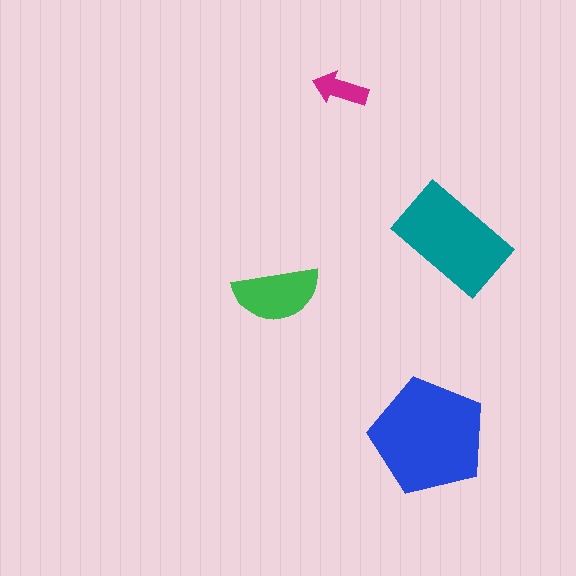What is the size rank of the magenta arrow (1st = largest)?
4th.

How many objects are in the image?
There are 4 objects in the image.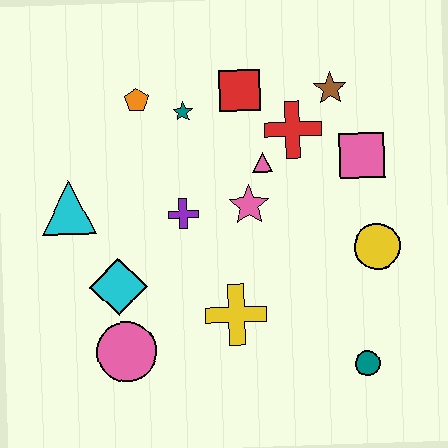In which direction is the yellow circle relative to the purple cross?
The yellow circle is to the right of the purple cross.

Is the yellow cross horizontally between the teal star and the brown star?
Yes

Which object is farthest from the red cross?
The pink circle is farthest from the red cross.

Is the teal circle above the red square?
No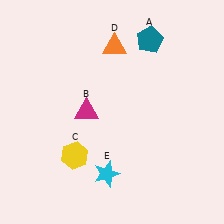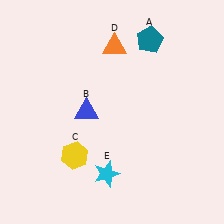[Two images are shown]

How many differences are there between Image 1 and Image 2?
There is 1 difference between the two images.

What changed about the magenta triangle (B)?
In Image 1, B is magenta. In Image 2, it changed to blue.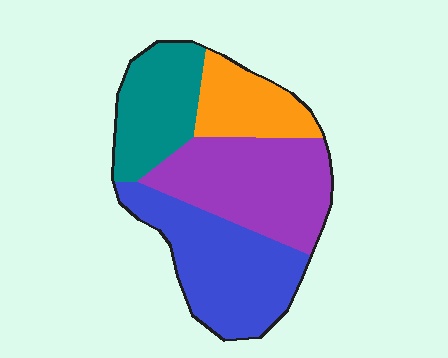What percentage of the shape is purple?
Purple takes up between a quarter and a half of the shape.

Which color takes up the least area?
Orange, at roughly 15%.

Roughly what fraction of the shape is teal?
Teal covers roughly 20% of the shape.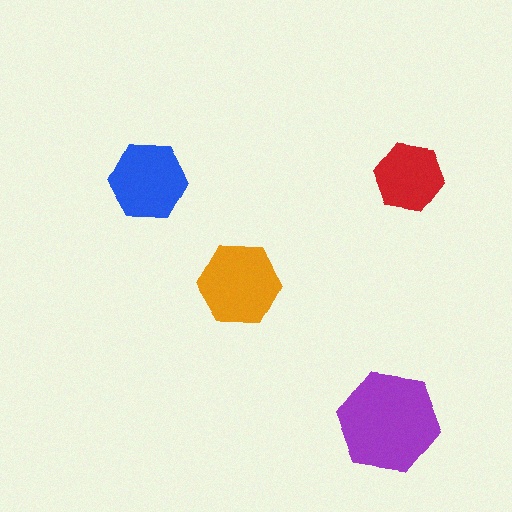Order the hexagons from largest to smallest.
the purple one, the orange one, the blue one, the red one.